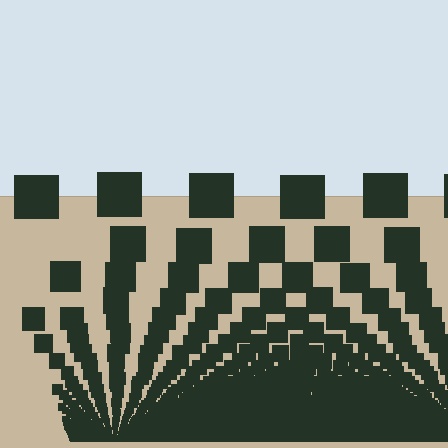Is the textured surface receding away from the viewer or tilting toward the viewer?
The surface appears to tilt toward the viewer. Texture elements get larger and sparser toward the top.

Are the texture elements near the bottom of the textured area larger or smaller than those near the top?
Smaller. The gradient is inverted — elements near the bottom are smaller and denser.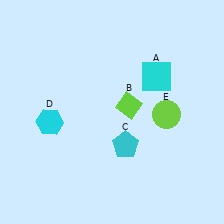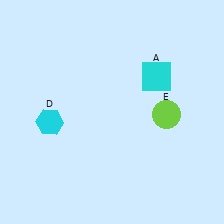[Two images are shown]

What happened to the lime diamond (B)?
The lime diamond (B) was removed in Image 2. It was in the top-right area of Image 1.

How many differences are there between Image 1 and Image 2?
There are 2 differences between the two images.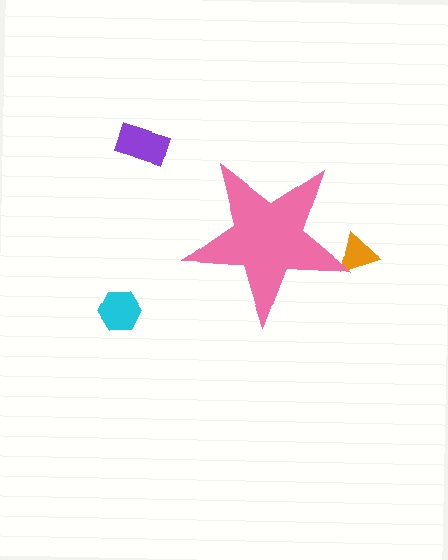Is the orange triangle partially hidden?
Yes, the orange triangle is partially hidden behind the pink star.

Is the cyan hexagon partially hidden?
No, the cyan hexagon is fully visible.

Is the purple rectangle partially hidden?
No, the purple rectangle is fully visible.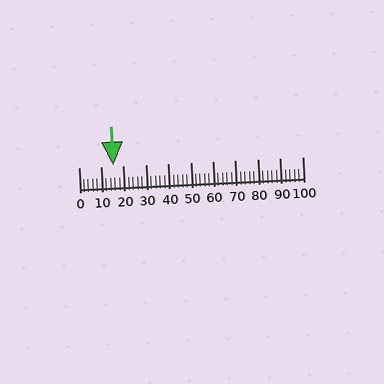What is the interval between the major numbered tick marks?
The major tick marks are spaced 10 units apart.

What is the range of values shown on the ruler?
The ruler shows values from 0 to 100.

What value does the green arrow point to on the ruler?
The green arrow points to approximately 15.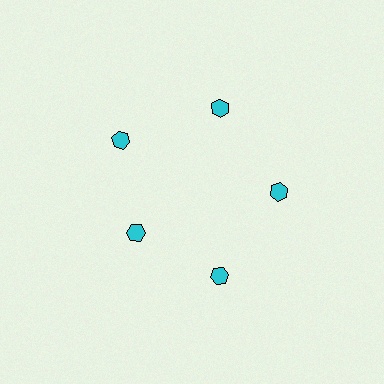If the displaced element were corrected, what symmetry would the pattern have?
It would have 5-fold rotational symmetry — the pattern would map onto itself every 72 degrees.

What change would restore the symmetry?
The symmetry would be restored by moving it outward, back onto the ring so that all 5 hexagons sit at equal angles and equal distance from the center.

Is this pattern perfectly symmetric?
No. The 5 cyan hexagons are arranged in a ring, but one element near the 8 o'clock position is pulled inward toward the center, breaking the 5-fold rotational symmetry.